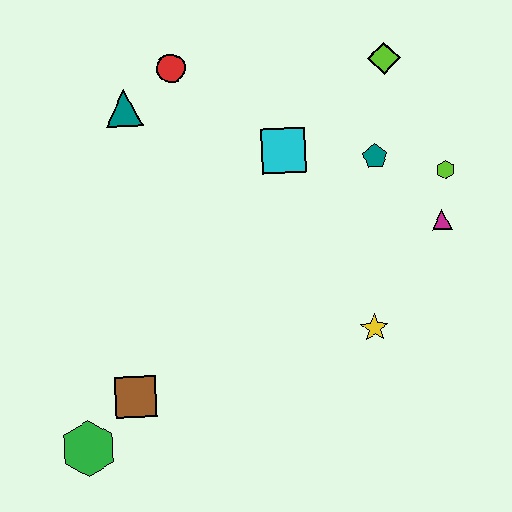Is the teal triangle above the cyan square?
Yes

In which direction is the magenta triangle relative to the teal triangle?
The magenta triangle is to the right of the teal triangle.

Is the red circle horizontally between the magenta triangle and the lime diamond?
No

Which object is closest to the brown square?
The green hexagon is closest to the brown square.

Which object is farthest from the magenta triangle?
The green hexagon is farthest from the magenta triangle.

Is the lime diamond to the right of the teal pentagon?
Yes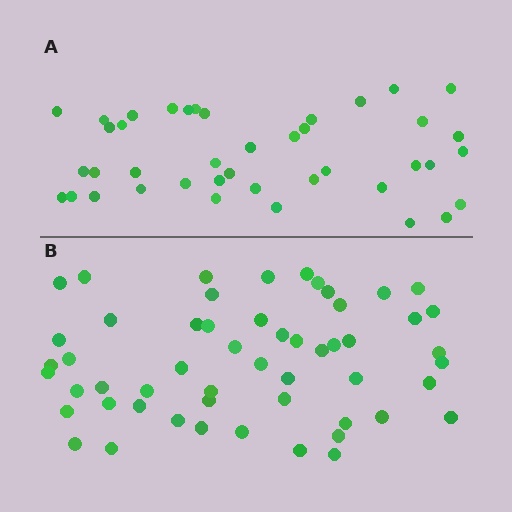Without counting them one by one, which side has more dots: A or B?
Region B (the bottom region) has more dots.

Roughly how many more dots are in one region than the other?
Region B has approximately 15 more dots than region A.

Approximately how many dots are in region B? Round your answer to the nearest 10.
About 50 dots. (The exact count is 54, which rounds to 50.)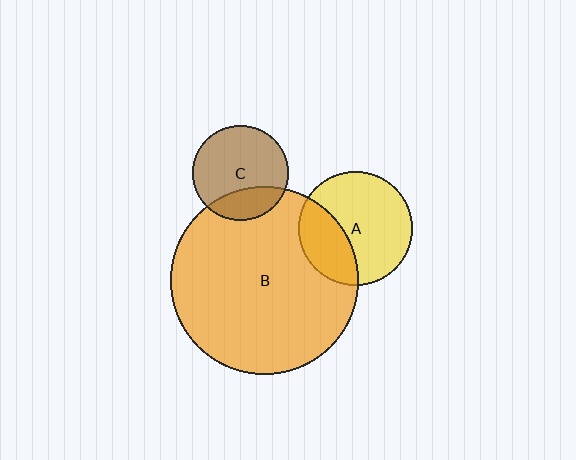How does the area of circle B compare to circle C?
Approximately 3.9 times.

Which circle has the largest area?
Circle B (orange).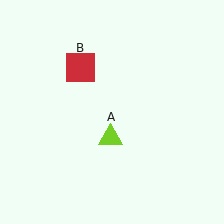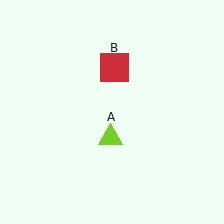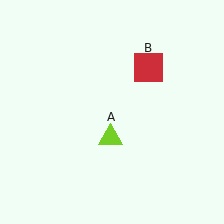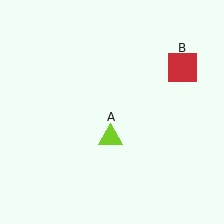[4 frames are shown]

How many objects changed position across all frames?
1 object changed position: red square (object B).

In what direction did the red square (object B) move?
The red square (object B) moved right.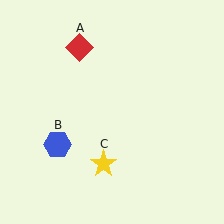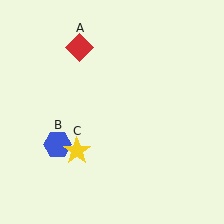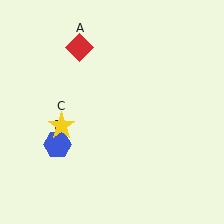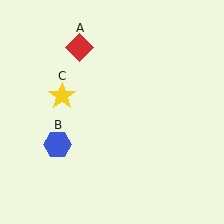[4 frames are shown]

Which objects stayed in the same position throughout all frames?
Red diamond (object A) and blue hexagon (object B) remained stationary.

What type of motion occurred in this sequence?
The yellow star (object C) rotated clockwise around the center of the scene.